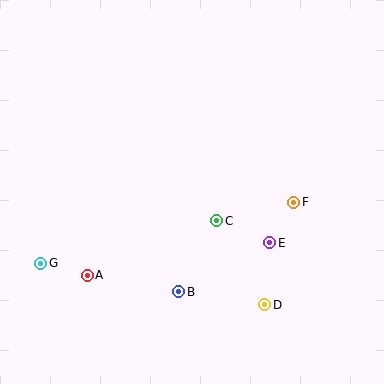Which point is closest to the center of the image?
Point C at (217, 221) is closest to the center.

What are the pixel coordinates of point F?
Point F is at (294, 202).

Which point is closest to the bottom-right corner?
Point D is closest to the bottom-right corner.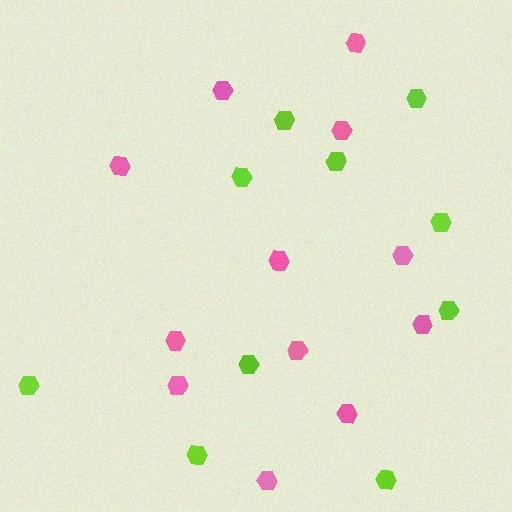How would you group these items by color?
There are 2 groups: one group of pink hexagons (12) and one group of lime hexagons (10).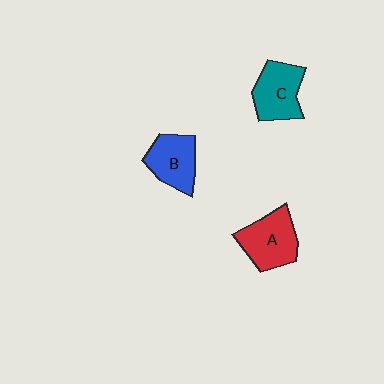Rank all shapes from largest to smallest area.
From largest to smallest: A (red), C (teal), B (blue).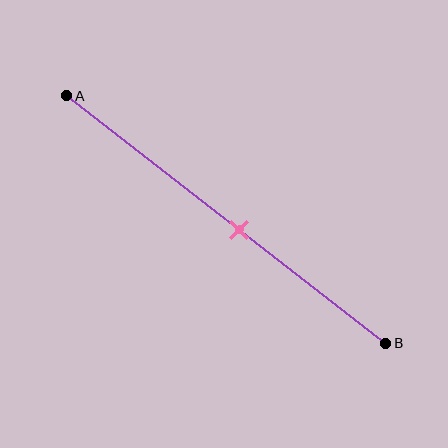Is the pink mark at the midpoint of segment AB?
No, the mark is at about 55% from A, not at the 50% midpoint.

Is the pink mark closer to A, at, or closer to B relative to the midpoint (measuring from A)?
The pink mark is closer to point B than the midpoint of segment AB.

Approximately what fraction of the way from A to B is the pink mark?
The pink mark is approximately 55% of the way from A to B.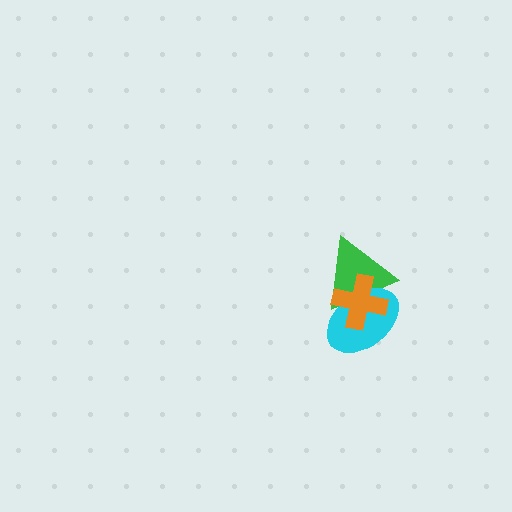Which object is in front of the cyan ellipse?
The orange cross is in front of the cyan ellipse.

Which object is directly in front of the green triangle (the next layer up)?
The cyan ellipse is directly in front of the green triangle.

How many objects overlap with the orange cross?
2 objects overlap with the orange cross.